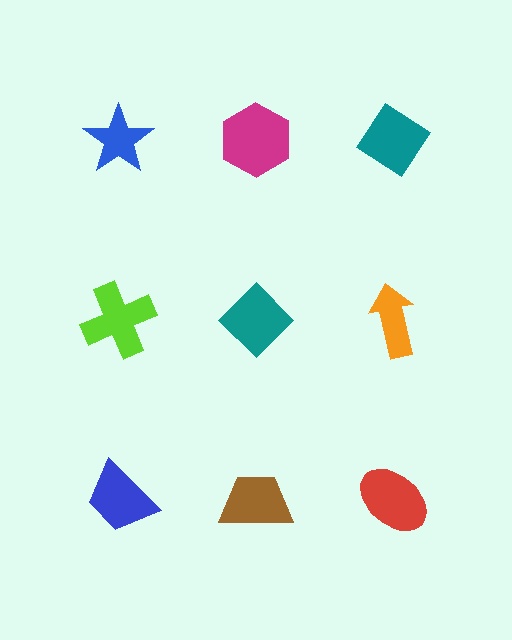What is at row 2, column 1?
A lime cross.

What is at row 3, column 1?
A blue trapezoid.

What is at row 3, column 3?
A red ellipse.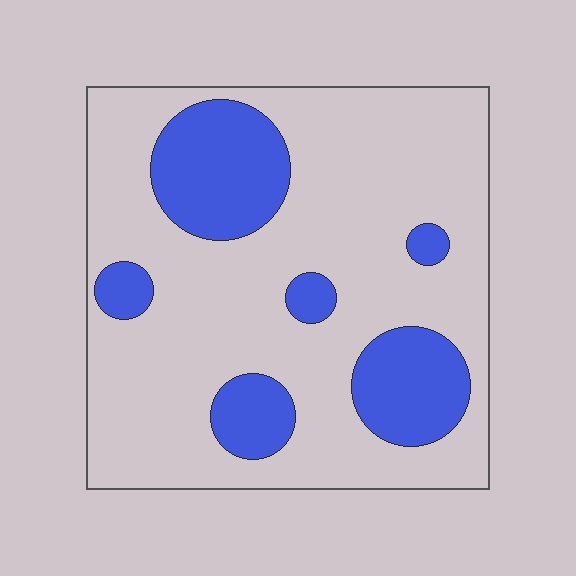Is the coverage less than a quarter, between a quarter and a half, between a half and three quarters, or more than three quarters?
Less than a quarter.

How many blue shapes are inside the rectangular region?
6.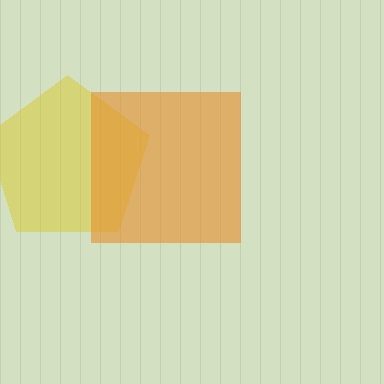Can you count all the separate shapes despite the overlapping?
Yes, there are 2 separate shapes.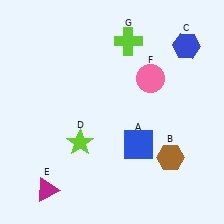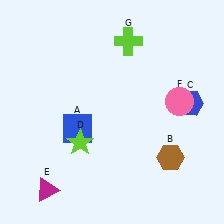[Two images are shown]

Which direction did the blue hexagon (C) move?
The blue hexagon (C) moved down.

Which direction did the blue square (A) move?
The blue square (A) moved left.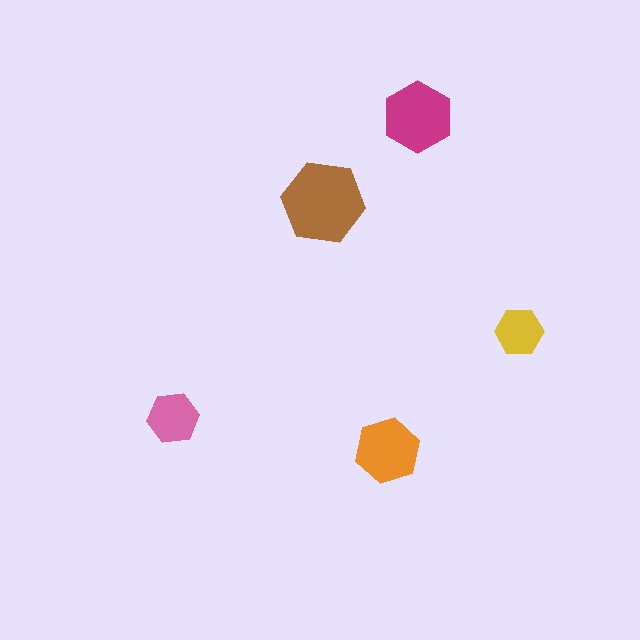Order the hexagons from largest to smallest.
the brown one, the magenta one, the orange one, the pink one, the yellow one.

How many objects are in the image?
There are 5 objects in the image.